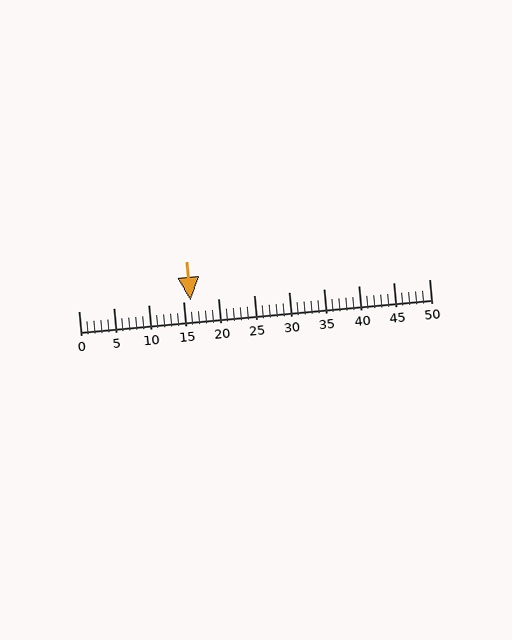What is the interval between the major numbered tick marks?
The major tick marks are spaced 5 units apart.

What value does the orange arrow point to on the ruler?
The orange arrow points to approximately 16.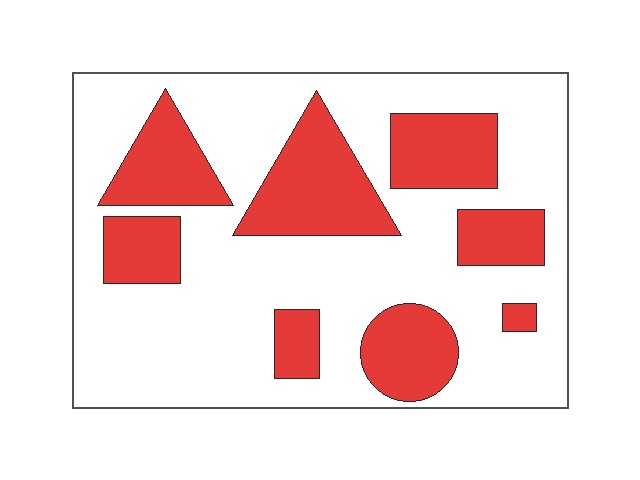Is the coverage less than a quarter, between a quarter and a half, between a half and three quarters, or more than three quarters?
Between a quarter and a half.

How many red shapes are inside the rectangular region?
8.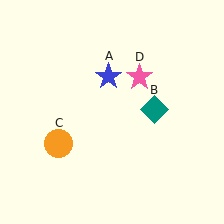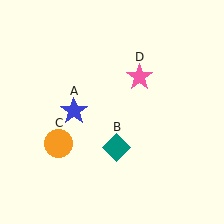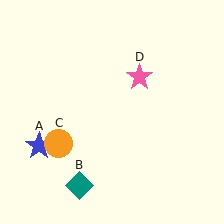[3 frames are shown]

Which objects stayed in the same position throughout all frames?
Orange circle (object C) and pink star (object D) remained stationary.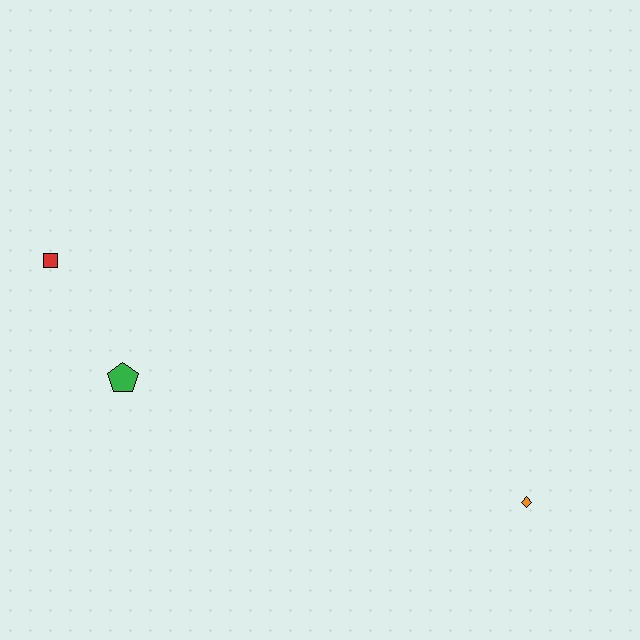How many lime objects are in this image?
There are no lime objects.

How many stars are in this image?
There are no stars.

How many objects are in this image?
There are 3 objects.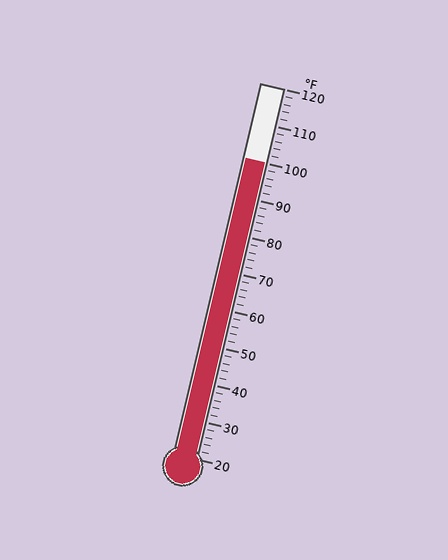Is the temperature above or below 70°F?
The temperature is above 70°F.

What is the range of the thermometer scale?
The thermometer scale ranges from 20°F to 120°F.